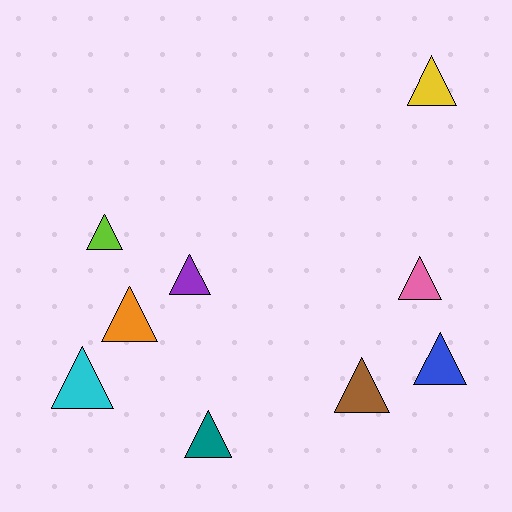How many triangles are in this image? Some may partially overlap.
There are 9 triangles.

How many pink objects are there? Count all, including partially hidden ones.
There is 1 pink object.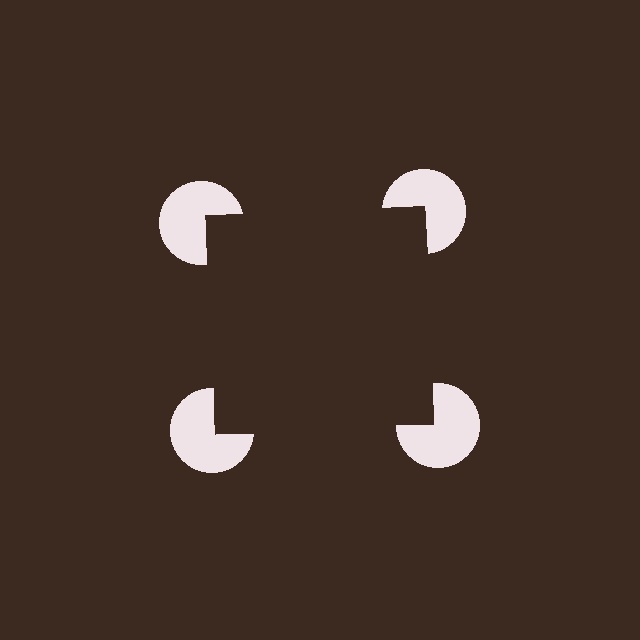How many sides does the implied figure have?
4 sides.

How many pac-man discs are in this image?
There are 4 — one at each vertex of the illusory square.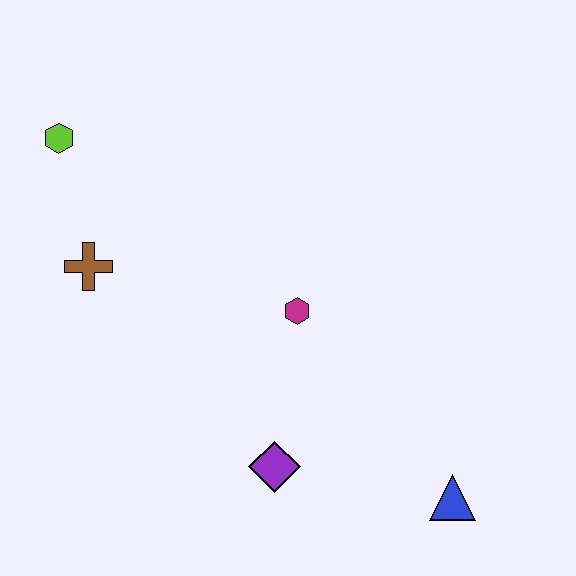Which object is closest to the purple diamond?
The magenta hexagon is closest to the purple diamond.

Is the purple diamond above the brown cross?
No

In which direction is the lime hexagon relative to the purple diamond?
The lime hexagon is above the purple diamond.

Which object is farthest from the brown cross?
The blue triangle is farthest from the brown cross.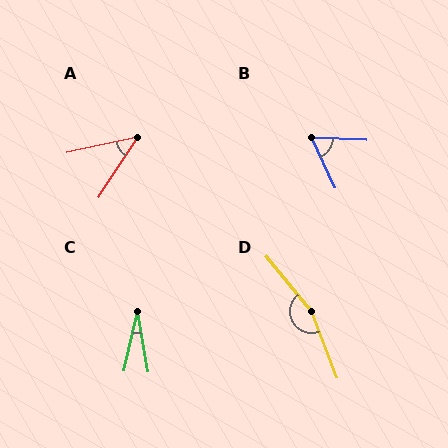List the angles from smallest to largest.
C (22°), A (45°), B (62°), D (162°).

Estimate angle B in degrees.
Approximately 62 degrees.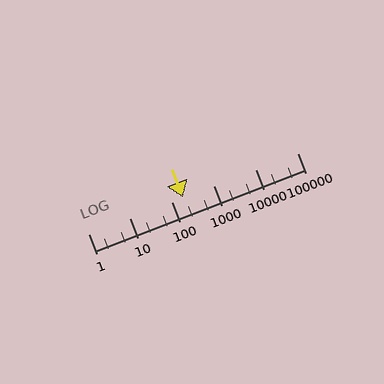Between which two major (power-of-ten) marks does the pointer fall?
The pointer is between 100 and 1000.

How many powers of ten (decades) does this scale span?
The scale spans 5 decades, from 1 to 100000.